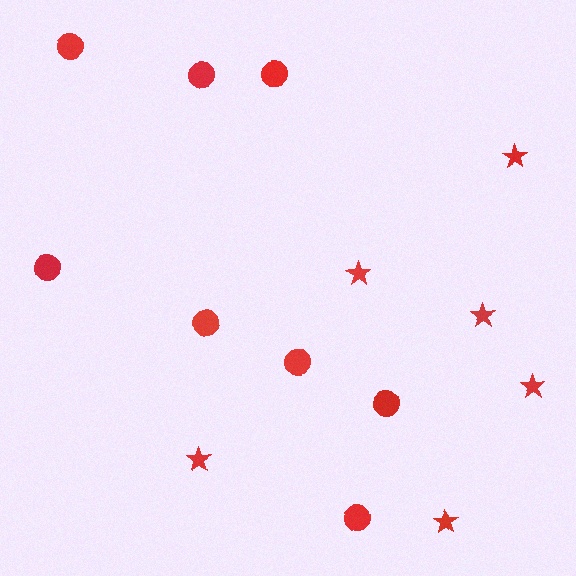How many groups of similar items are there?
There are 2 groups: one group of circles (8) and one group of stars (6).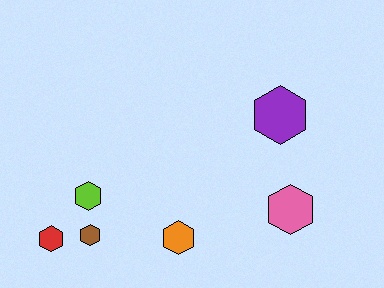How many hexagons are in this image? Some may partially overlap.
There are 6 hexagons.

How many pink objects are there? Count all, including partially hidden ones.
There is 1 pink object.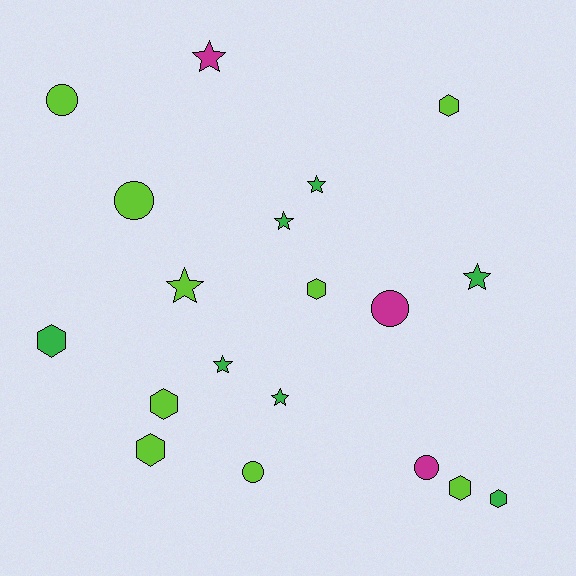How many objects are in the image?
There are 19 objects.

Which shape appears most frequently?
Hexagon, with 7 objects.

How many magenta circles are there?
There are 2 magenta circles.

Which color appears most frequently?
Lime, with 9 objects.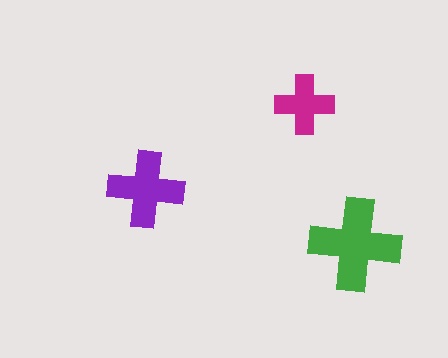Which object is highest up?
The magenta cross is topmost.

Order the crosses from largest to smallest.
the green one, the purple one, the magenta one.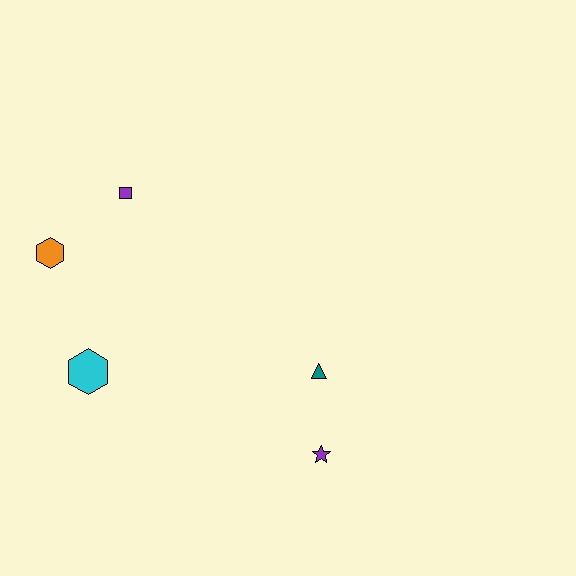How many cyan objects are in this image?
There is 1 cyan object.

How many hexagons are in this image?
There are 2 hexagons.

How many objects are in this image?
There are 5 objects.